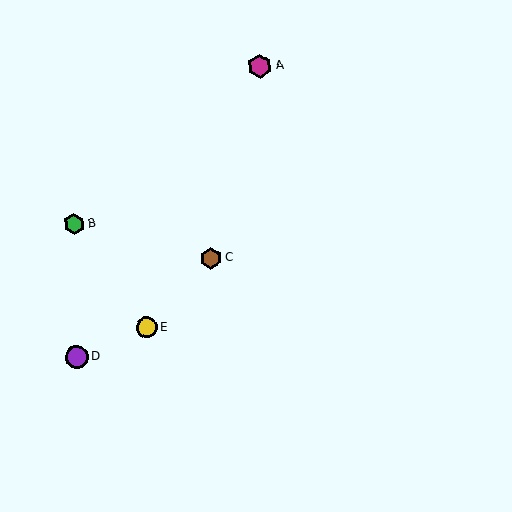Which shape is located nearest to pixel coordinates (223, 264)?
The brown hexagon (labeled C) at (211, 258) is nearest to that location.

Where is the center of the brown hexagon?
The center of the brown hexagon is at (211, 258).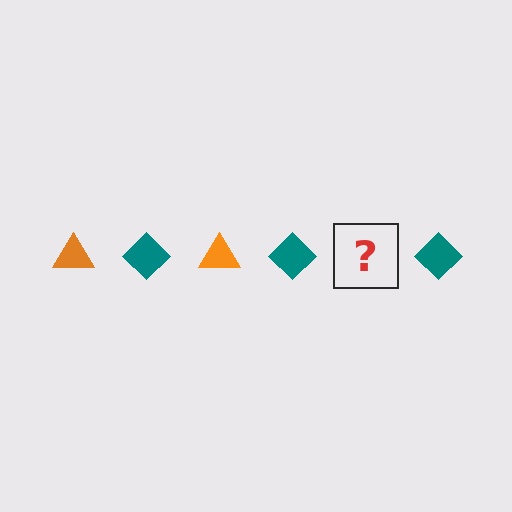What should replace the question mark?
The question mark should be replaced with an orange triangle.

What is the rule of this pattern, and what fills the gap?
The rule is that the pattern alternates between orange triangle and teal diamond. The gap should be filled with an orange triangle.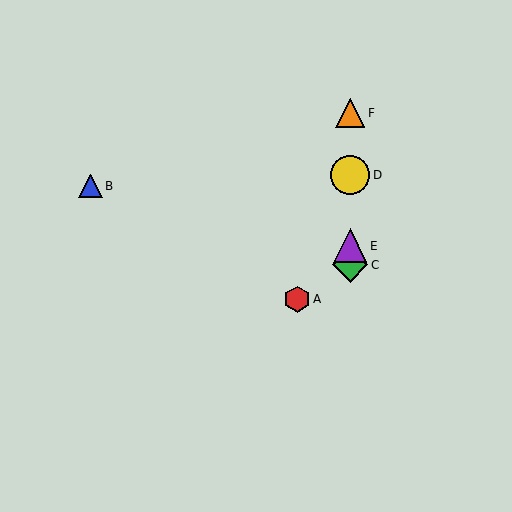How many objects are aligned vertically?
4 objects (C, D, E, F) are aligned vertically.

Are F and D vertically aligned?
Yes, both are at x≈350.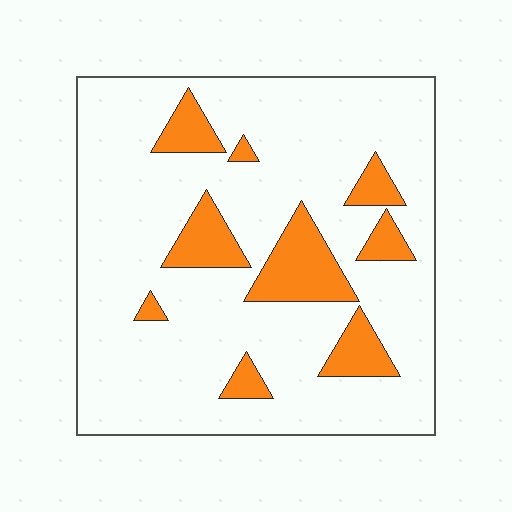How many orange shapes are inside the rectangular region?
9.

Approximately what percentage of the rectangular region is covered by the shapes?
Approximately 15%.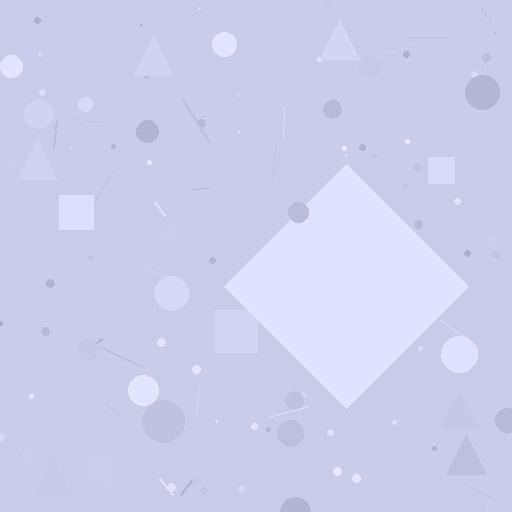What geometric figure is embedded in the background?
A diamond is embedded in the background.